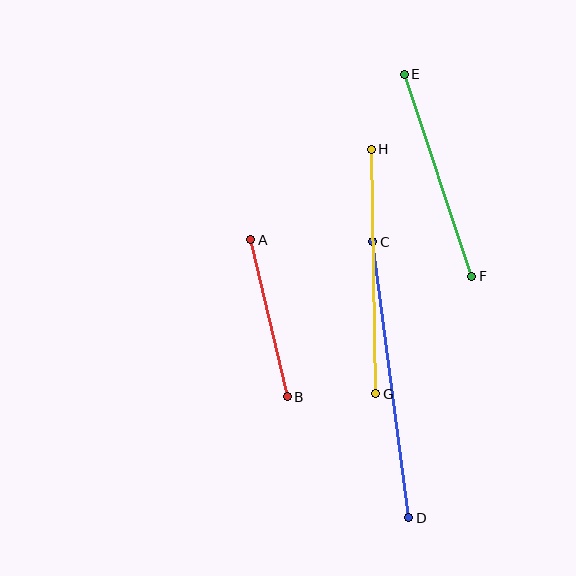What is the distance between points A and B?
The distance is approximately 161 pixels.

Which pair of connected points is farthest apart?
Points C and D are farthest apart.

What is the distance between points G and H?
The distance is approximately 244 pixels.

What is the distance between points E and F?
The distance is approximately 213 pixels.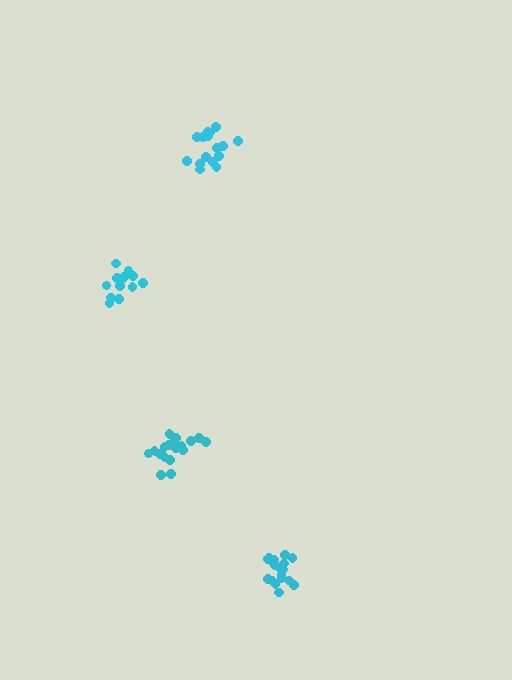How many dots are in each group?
Group 1: 19 dots, Group 2: 13 dots, Group 3: 16 dots, Group 4: 19 dots (67 total).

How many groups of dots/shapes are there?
There are 4 groups.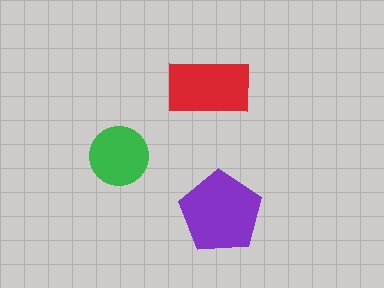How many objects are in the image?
There are 3 objects in the image.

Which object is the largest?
The purple pentagon.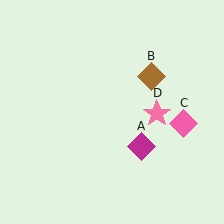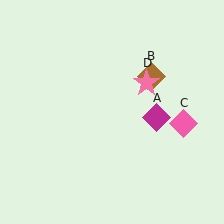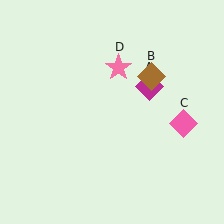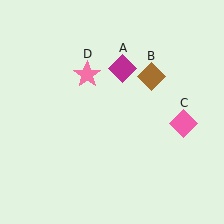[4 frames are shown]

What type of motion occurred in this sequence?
The magenta diamond (object A), pink star (object D) rotated counterclockwise around the center of the scene.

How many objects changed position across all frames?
2 objects changed position: magenta diamond (object A), pink star (object D).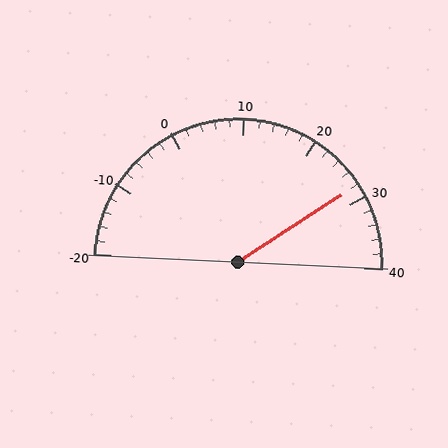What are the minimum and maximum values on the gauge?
The gauge ranges from -20 to 40.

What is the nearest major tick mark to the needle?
The nearest major tick mark is 30.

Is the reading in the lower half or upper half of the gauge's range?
The reading is in the upper half of the range (-20 to 40).